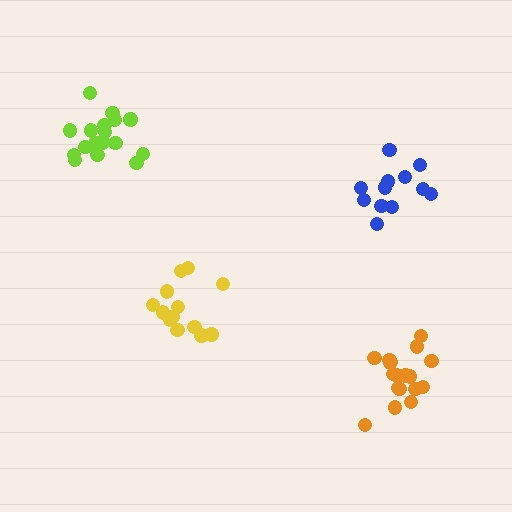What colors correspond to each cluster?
The clusters are colored: orange, lime, yellow, blue.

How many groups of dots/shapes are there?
There are 4 groups.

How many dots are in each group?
Group 1: 18 dots, Group 2: 17 dots, Group 3: 13 dots, Group 4: 12 dots (60 total).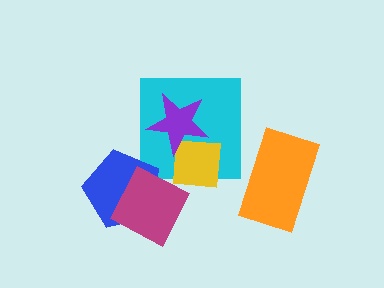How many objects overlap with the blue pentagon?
1 object overlaps with the blue pentagon.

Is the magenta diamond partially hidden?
No, no other shape covers it.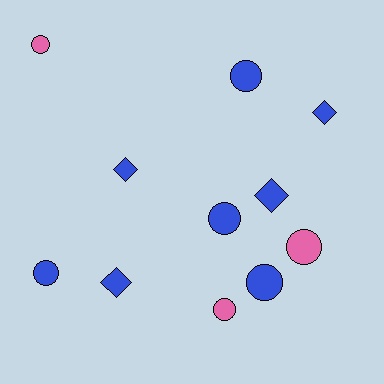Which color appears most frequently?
Blue, with 8 objects.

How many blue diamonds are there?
There are 4 blue diamonds.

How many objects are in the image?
There are 11 objects.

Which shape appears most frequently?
Circle, with 7 objects.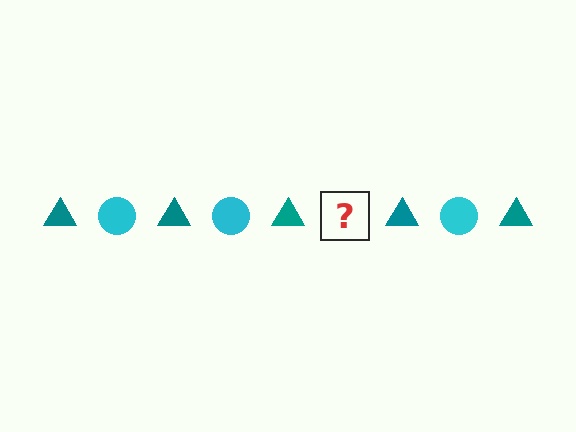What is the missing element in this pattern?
The missing element is a cyan circle.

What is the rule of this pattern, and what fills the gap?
The rule is that the pattern alternates between teal triangle and cyan circle. The gap should be filled with a cyan circle.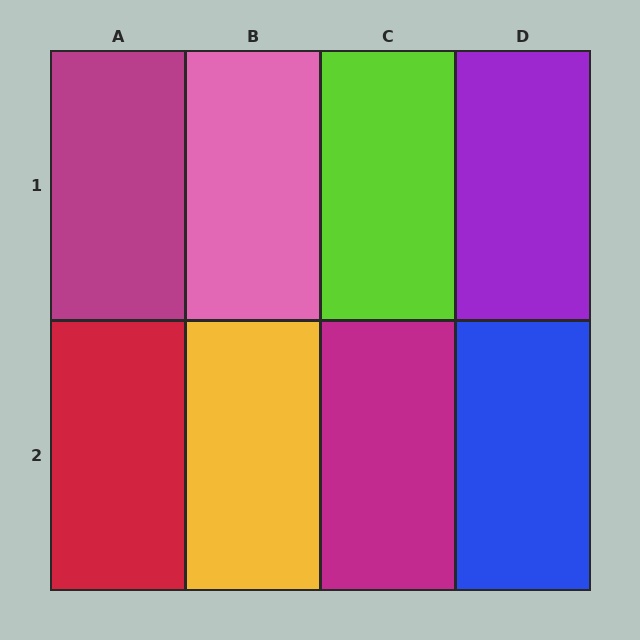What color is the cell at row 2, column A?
Red.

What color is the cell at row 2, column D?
Blue.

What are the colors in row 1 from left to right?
Magenta, pink, lime, purple.